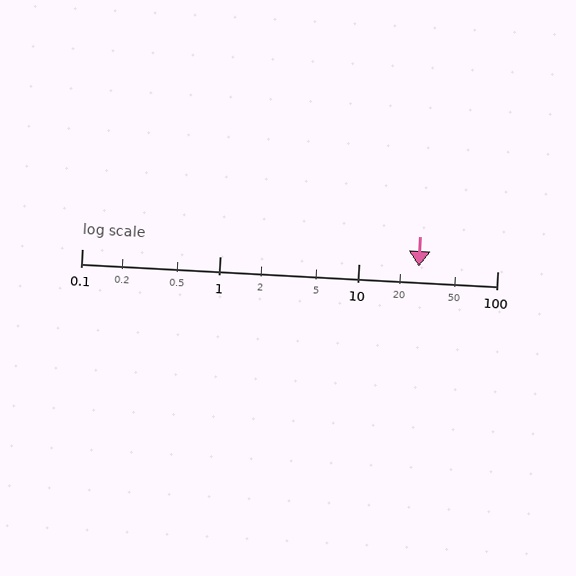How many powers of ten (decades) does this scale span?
The scale spans 3 decades, from 0.1 to 100.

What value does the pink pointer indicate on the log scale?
The pointer indicates approximately 27.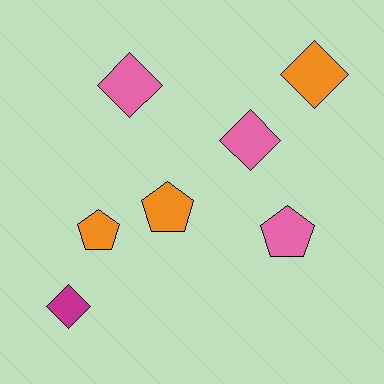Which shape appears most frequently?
Diamond, with 4 objects.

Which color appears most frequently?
Pink, with 3 objects.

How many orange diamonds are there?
There is 1 orange diamond.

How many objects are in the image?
There are 7 objects.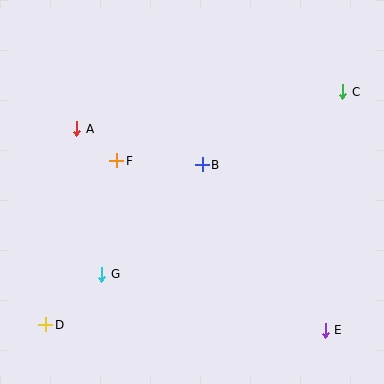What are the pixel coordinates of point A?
Point A is at (77, 129).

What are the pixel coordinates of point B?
Point B is at (202, 165).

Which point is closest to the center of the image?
Point B at (202, 165) is closest to the center.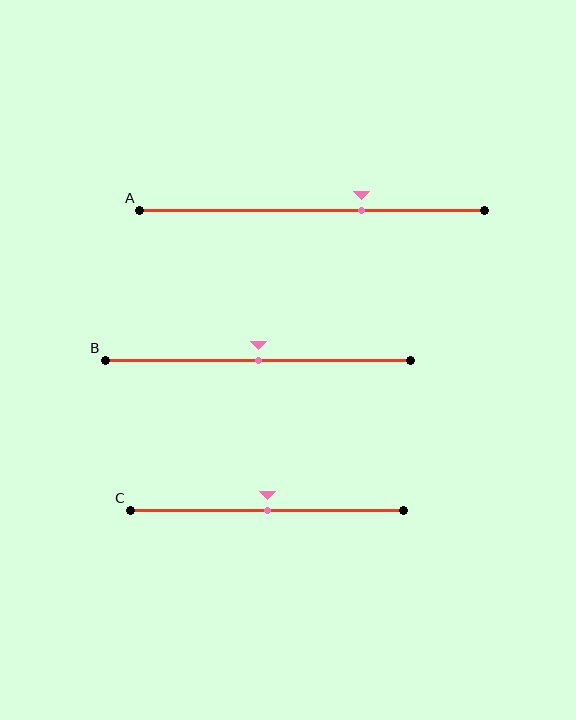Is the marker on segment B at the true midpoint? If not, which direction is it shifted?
Yes, the marker on segment B is at the true midpoint.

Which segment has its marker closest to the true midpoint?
Segment B has its marker closest to the true midpoint.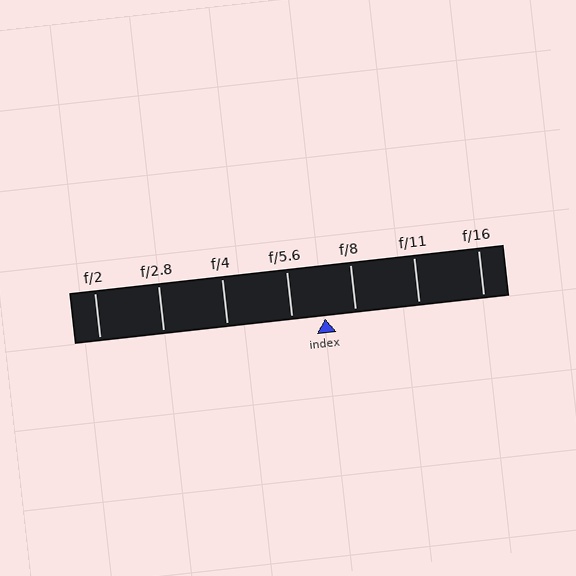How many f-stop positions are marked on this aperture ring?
There are 7 f-stop positions marked.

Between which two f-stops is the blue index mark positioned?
The index mark is between f/5.6 and f/8.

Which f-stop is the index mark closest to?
The index mark is closest to f/8.